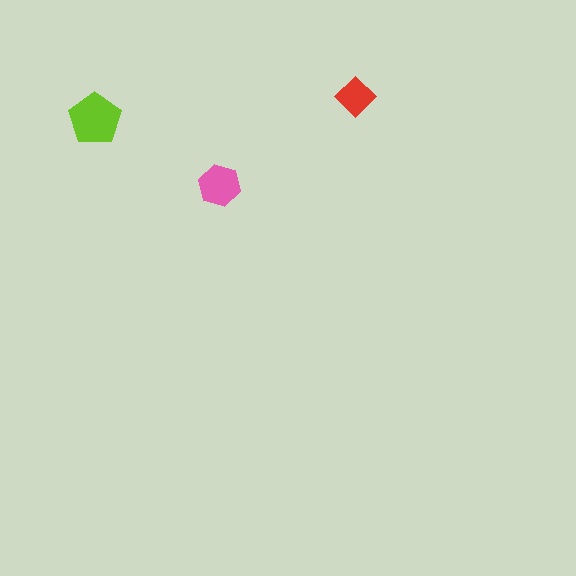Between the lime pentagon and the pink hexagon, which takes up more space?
The lime pentagon.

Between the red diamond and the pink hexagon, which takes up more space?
The pink hexagon.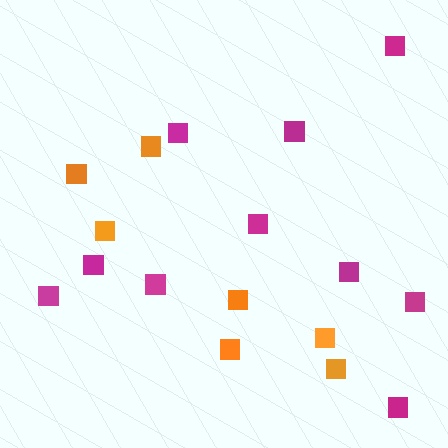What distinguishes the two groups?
There are 2 groups: one group of orange squares (7) and one group of magenta squares (10).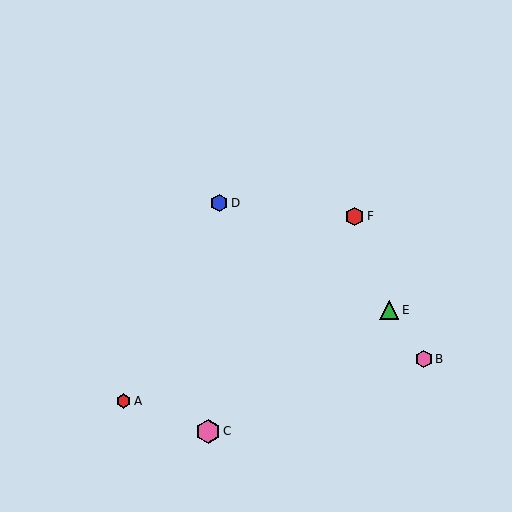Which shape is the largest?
The pink hexagon (labeled C) is the largest.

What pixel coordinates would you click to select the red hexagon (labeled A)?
Click at (124, 401) to select the red hexagon A.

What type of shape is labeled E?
Shape E is a green triangle.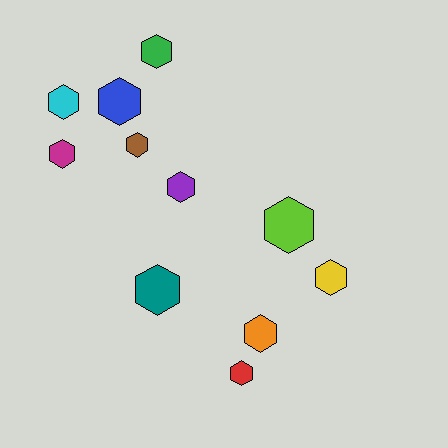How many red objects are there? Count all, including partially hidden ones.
There is 1 red object.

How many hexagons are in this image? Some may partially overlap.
There are 11 hexagons.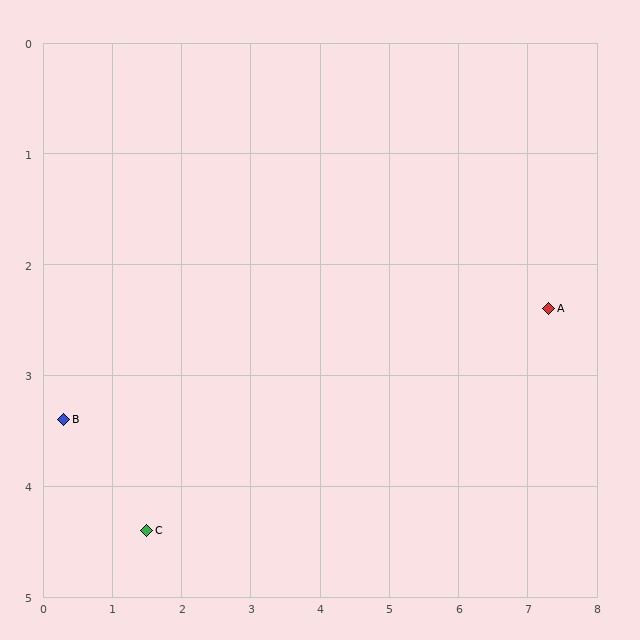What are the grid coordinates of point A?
Point A is at approximately (7.3, 2.4).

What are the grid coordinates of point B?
Point B is at approximately (0.3, 3.4).